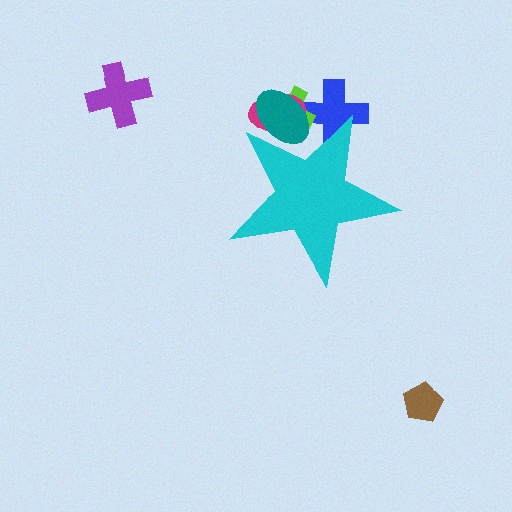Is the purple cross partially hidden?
No, the purple cross is fully visible.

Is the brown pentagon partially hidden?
No, the brown pentagon is fully visible.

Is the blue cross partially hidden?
Yes, the blue cross is partially hidden behind the cyan star.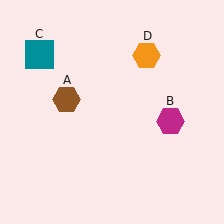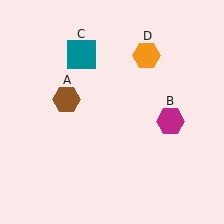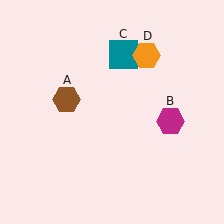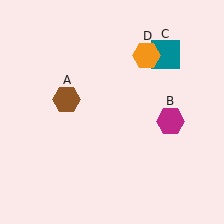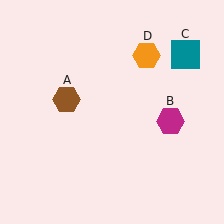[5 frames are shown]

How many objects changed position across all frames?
1 object changed position: teal square (object C).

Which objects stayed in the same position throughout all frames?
Brown hexagon (object A) and magenta hexagon (object B) and orange hexagon (object D) remained stationary.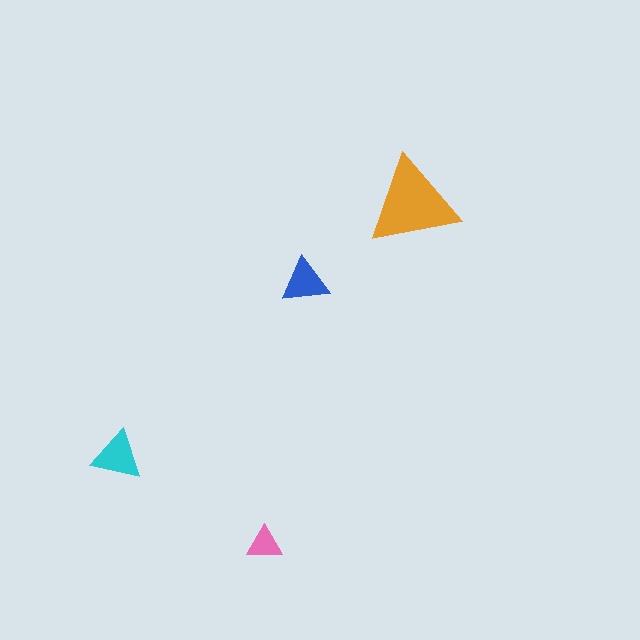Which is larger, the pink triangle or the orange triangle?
The orange one.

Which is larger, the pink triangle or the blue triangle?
The blue one.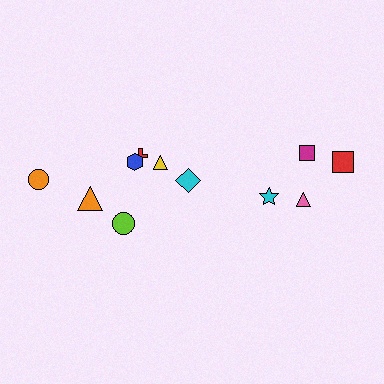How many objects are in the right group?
There are 4 objects.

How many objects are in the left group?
There are 7 objects.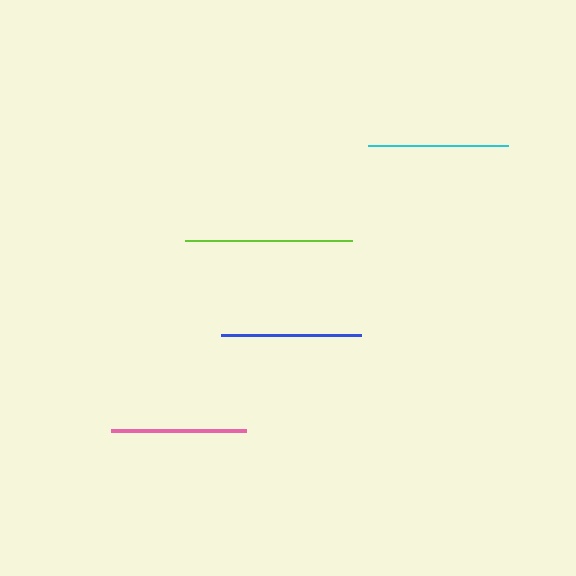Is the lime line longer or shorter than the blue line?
The lime line is longer than the blue line.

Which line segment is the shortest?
The pink line is the shortest at approximately 136 pixels.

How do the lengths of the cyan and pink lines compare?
The cyan and pink lines are approximately the same length.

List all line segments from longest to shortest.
From longest to shortest: lime, blue, cyan, pink.